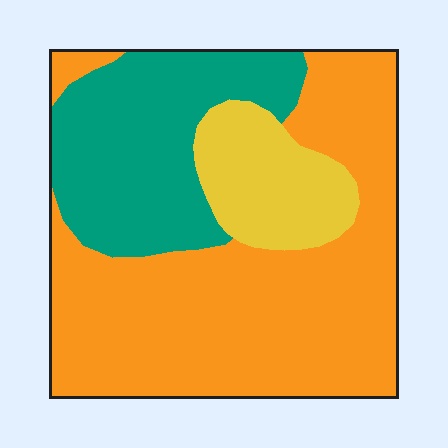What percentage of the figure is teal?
Teal takes up about one quarter (1/4) of the figure.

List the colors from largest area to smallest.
From largest to smallest: orange, teal, yellow.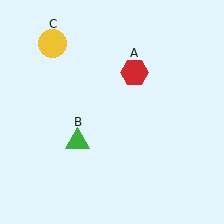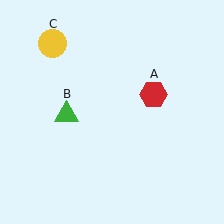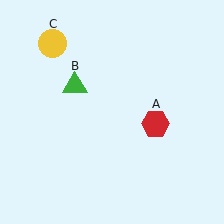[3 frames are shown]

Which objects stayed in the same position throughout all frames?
Yellow circle (object C) remained stationary.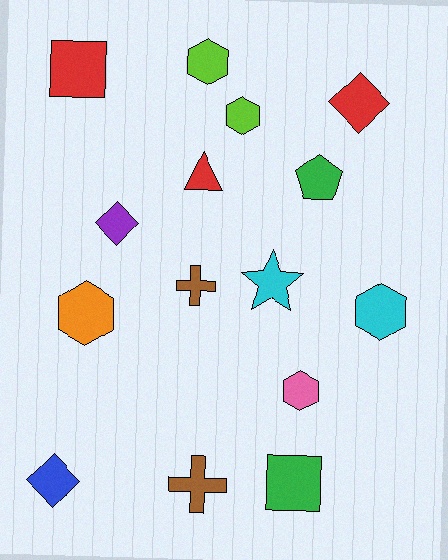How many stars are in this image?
There is 1 star.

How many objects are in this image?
There are 15 objects.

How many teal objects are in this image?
There are no teal objects.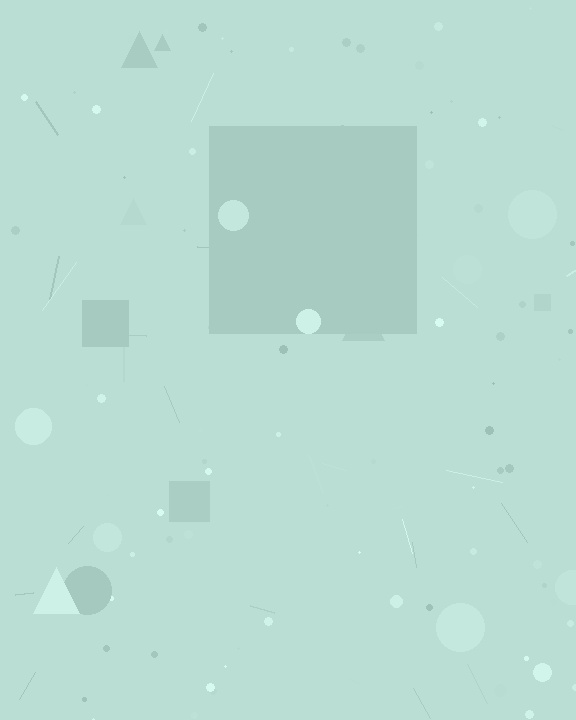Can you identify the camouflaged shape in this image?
The camouflaged shape is a square.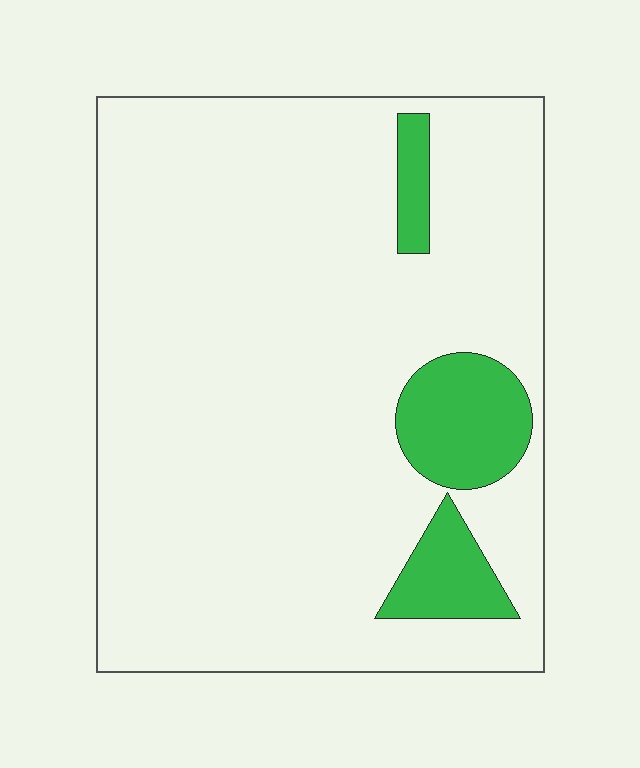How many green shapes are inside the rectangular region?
3.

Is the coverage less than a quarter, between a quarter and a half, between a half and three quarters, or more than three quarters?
Less than a quarter.